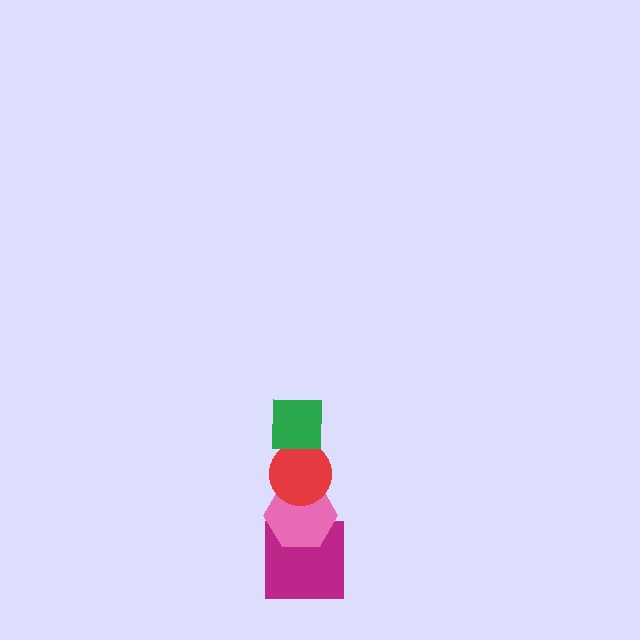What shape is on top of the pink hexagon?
The red circle is on top of the pink hexagon.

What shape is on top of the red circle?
The green square is on top of the red circle.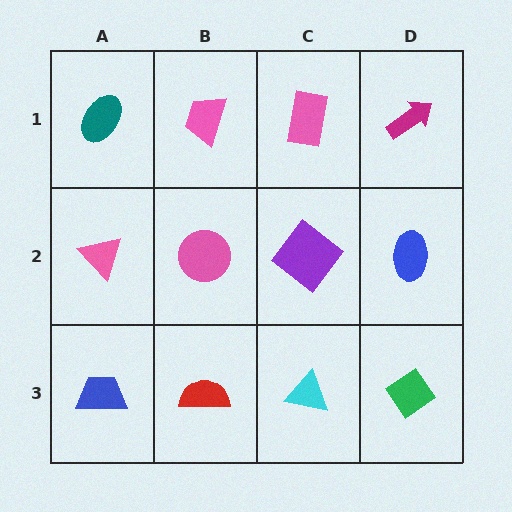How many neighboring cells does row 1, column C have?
3.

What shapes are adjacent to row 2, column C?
A pink rectangle (row 1, column C), a cyan triangle (row 3, column C), a pink circle (row 2, column B), a blue ellipse (row 2, column D).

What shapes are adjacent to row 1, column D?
A blue ellipse (row 2, column D), a pink rectangle (row 1, column C).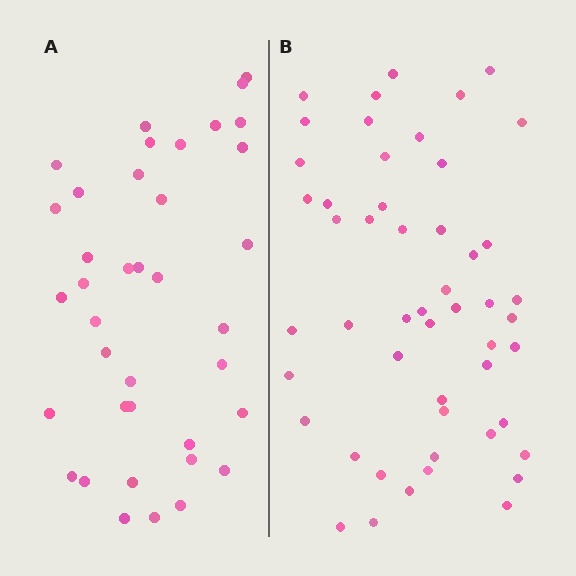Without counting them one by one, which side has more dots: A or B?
Region B (the right region) has more dots.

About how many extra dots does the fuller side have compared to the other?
Region B has approximately 15 more dots than region A.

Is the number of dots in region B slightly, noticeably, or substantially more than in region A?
Region B has noticeably more, but not dramatically so. The ratio is roughly 1.3 to 1.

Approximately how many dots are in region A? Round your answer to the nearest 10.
About 40 dots. (The exact count is 38, which rounds to 40.)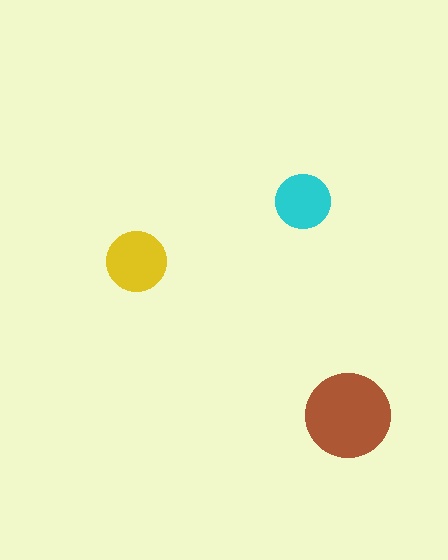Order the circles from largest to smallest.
the brown one, the yellow one, the cyan one.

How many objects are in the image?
There are 3 objects in the image.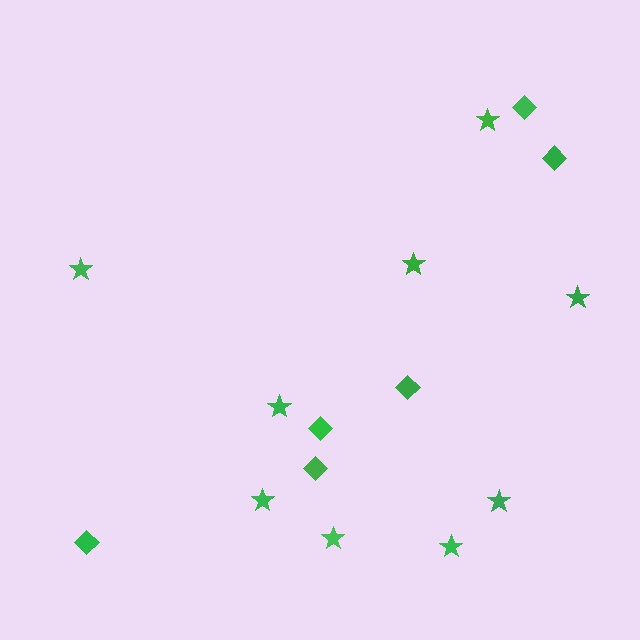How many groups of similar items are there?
There are 2 groups: one group of stars (9) and one group of diamonds (6).